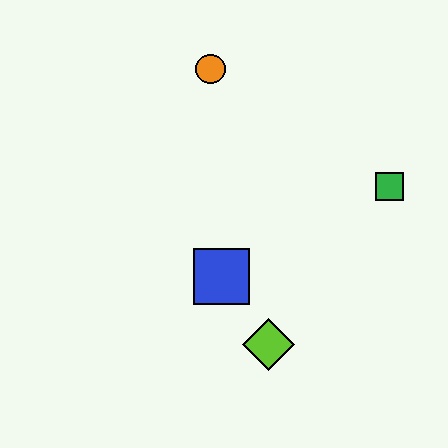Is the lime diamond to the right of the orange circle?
Yes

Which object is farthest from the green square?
The orange circle is farthest from the green square.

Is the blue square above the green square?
No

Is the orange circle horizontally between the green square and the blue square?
No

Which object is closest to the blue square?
The lime diamond is closest to the blue square.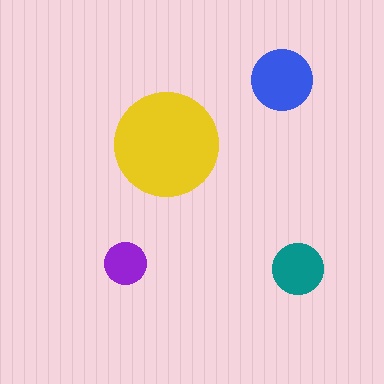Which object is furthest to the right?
The teal circle is rightmost.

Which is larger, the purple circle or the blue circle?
The blue one.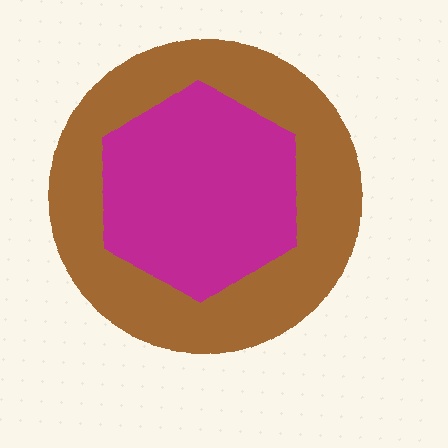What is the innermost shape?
The magenta hexagon.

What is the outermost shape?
The brown circle.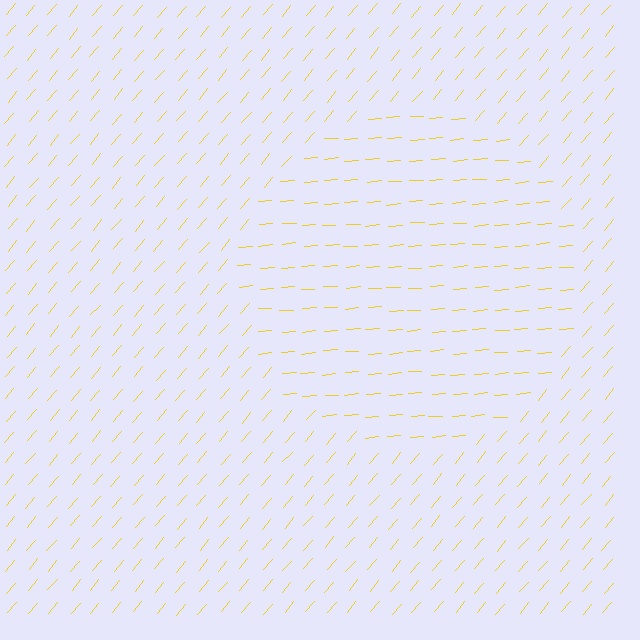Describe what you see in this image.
The image is filled with small yellow line segments. A circle region in the image has lines oriented differently from the surrounding lines, creating a visible texture boundary.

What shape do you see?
I see a circle.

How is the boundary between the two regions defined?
The boundary is defined purely by a change in line orientation (approximately 45 degrees difference). All lines are the same color and thickness.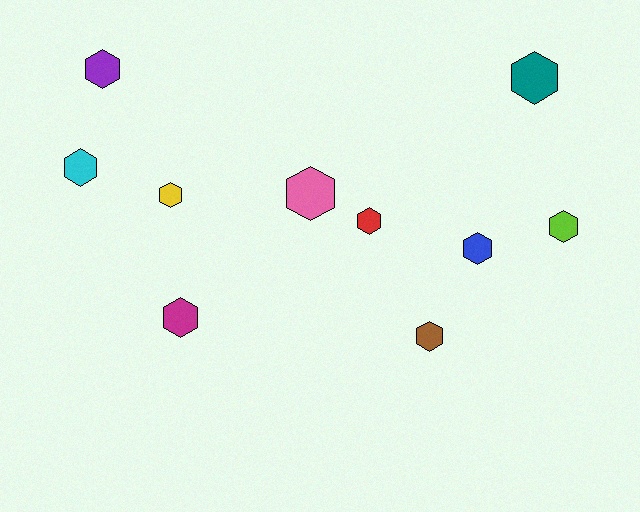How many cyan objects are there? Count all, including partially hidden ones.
There is 1 cyan object.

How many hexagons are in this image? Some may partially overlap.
There are 10 hexagons.